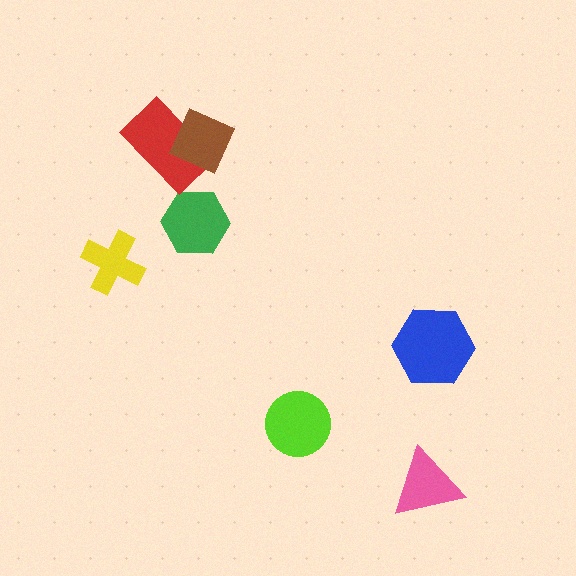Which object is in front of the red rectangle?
The brown diamond is in front of the red rectangle.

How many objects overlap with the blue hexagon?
0 objects overlap with the blue hexagon.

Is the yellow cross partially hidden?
No, no other shape covers it.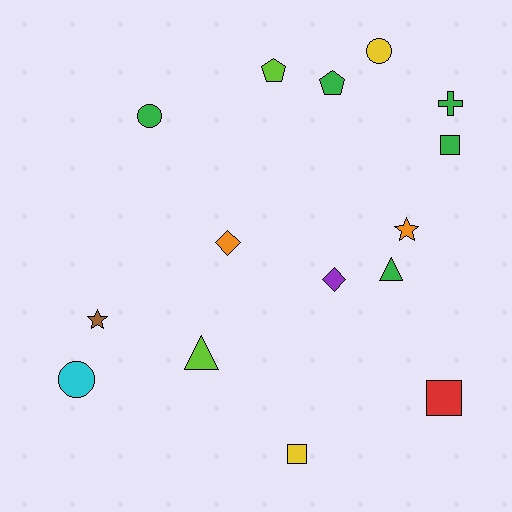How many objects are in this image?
There are 15 objects.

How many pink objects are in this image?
There are no pink objects.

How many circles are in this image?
There are 3 circles.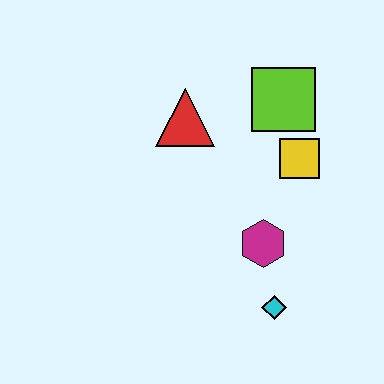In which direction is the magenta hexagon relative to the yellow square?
The magenta hexagon is below the yellow square.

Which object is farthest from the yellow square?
The cyan diamond is farthest from the yellow square.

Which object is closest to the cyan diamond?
The magenta hexagon is closest to the cyan diamond.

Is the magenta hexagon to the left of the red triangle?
No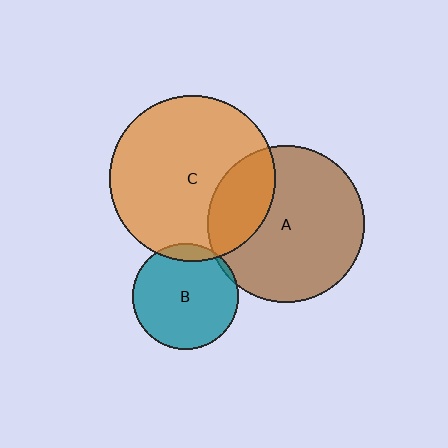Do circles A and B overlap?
Yes.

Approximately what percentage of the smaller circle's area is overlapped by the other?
Approximately 5%.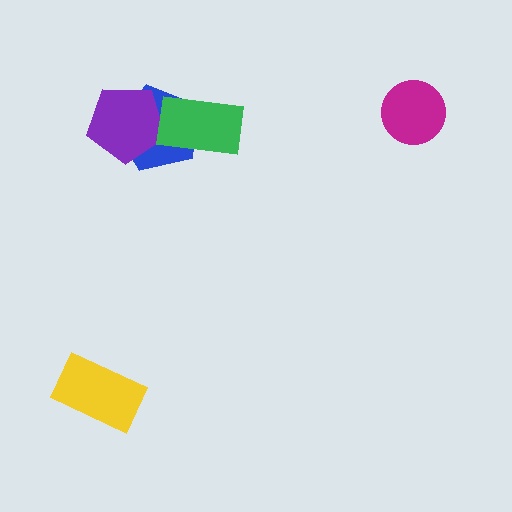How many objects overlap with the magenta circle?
0 objects overlap with the magenta circle.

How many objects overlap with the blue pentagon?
2 objects overlap with the blue pentagon.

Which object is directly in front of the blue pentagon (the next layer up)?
The purple pentagon is directly in front of the blue pentagon.